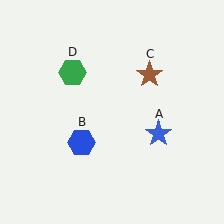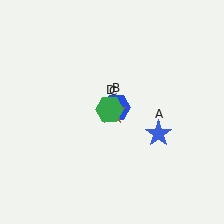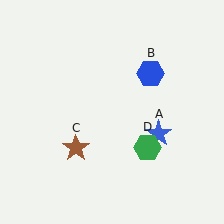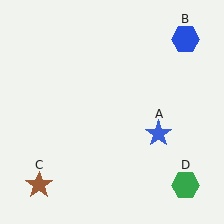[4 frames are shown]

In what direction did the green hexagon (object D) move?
The green hexagon (object D) moved down and to the right.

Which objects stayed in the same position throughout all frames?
Blue star (object A) remained stationary.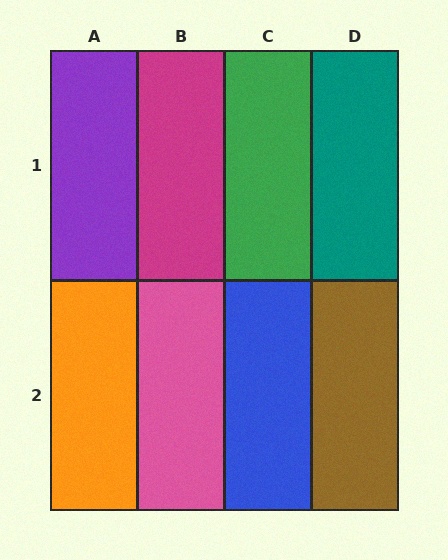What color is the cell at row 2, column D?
Brown.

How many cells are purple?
1 cell is purple.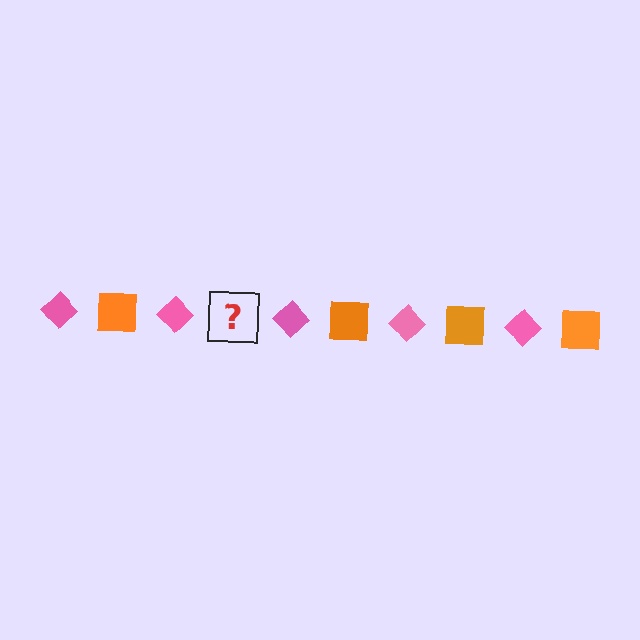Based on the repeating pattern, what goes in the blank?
The blank should be an orange square.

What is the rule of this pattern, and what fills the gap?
The rule is that the pattern alternates between pink diamond and orange square. The gap should be filled with an orange square.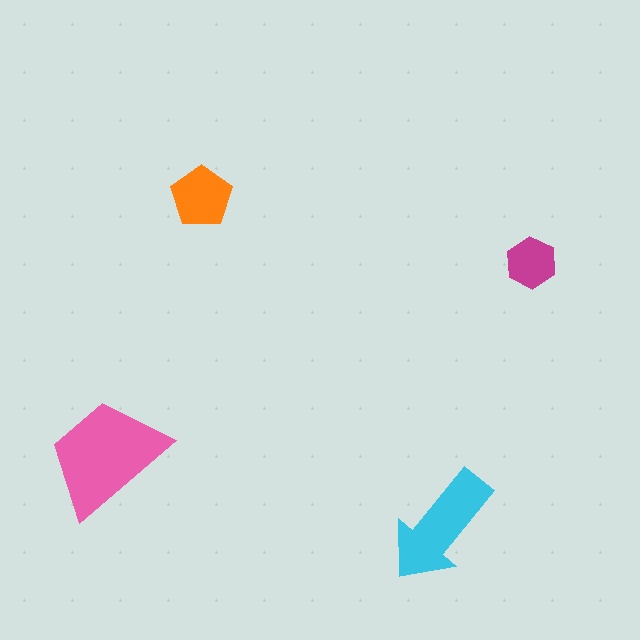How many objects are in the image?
There are 4 objects in the image.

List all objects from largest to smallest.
The pink trapezoid, the cyan arrow, the orange pentagon, the magenta hexagon.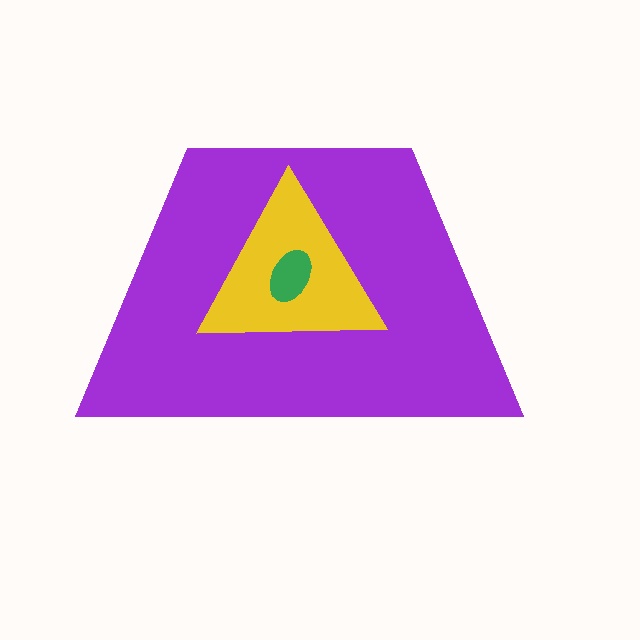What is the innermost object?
The green ellipse.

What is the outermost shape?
The purple trapezoid.